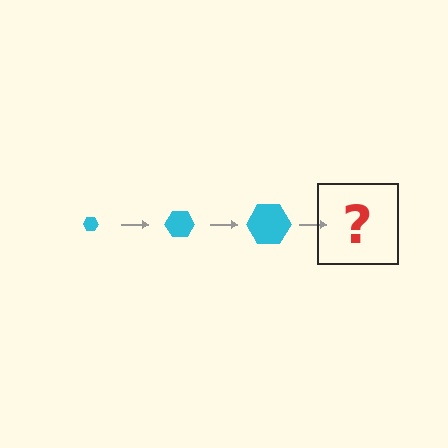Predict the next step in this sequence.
The next step is a cyan hexagon, larger than the previous one.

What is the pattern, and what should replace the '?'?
The pattern is that the hexagon gets progressively larger each step. The '?' should be a cyan hexagon, larger than the previous one.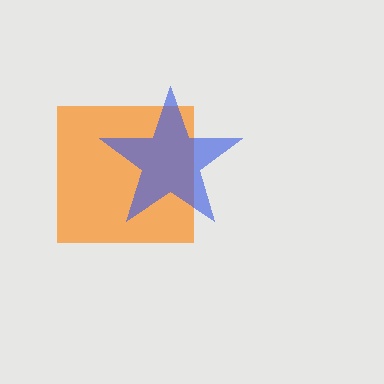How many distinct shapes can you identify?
There are 2 distinct shapes: an orange square, a blue star.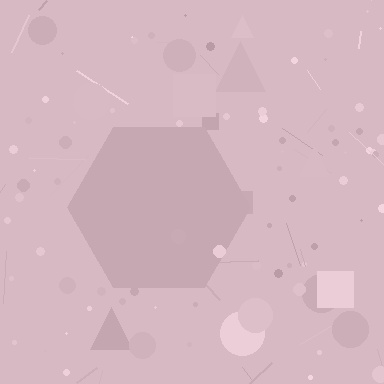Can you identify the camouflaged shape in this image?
The camouflaged shape is a hexagon.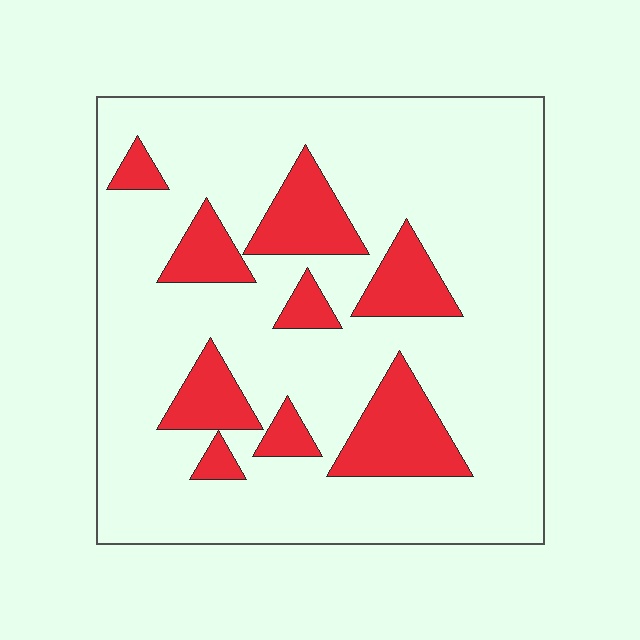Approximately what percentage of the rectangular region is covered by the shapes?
Approximately 20%.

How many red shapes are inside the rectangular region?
9.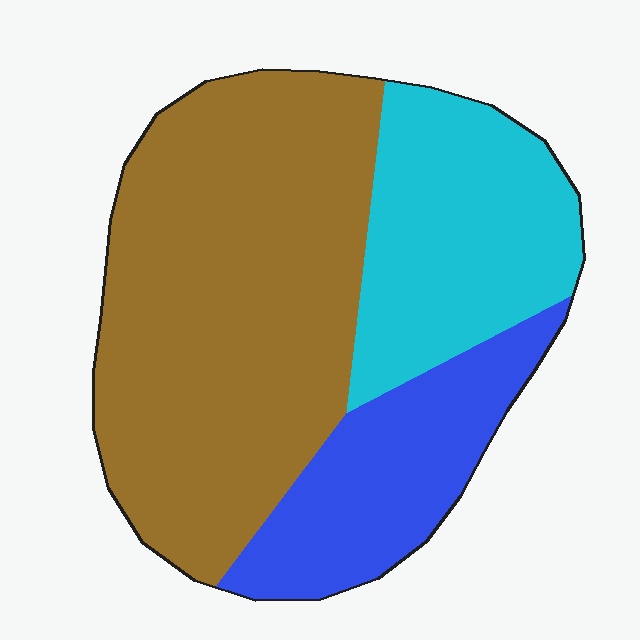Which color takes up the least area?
Blue, at roughly 20%.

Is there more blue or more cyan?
Cyan.